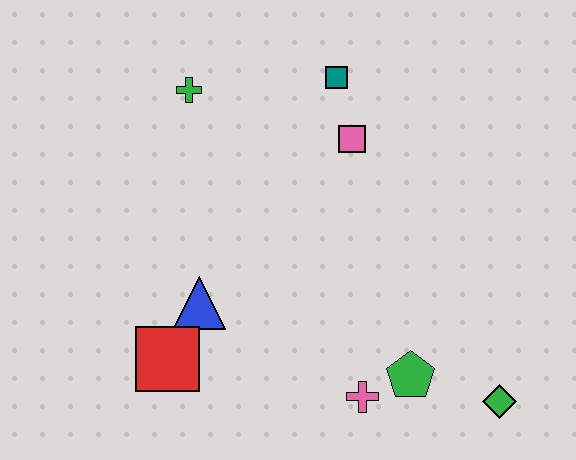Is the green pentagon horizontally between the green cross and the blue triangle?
No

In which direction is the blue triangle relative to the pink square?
The blue triangle is below the pink square.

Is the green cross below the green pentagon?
No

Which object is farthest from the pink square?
The green diamond is farthest from the pink square.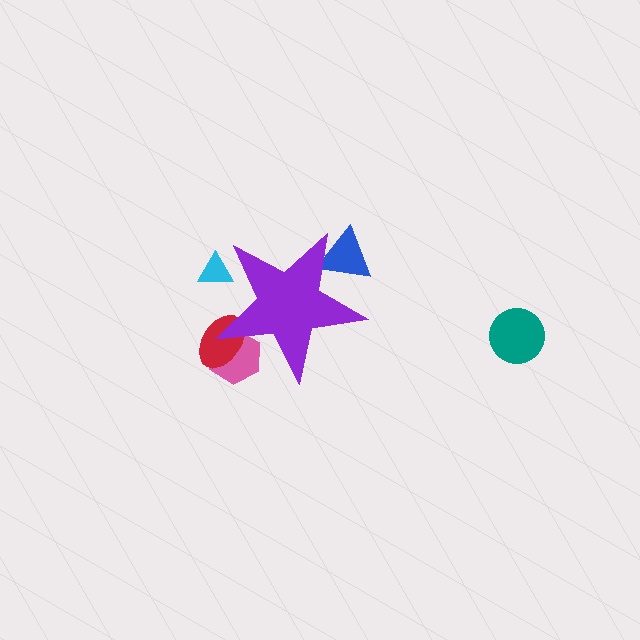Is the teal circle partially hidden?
No, the teal circle is fully visible.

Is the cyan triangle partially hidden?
Yes, the cyan triangle is partially hidden behind the purple star.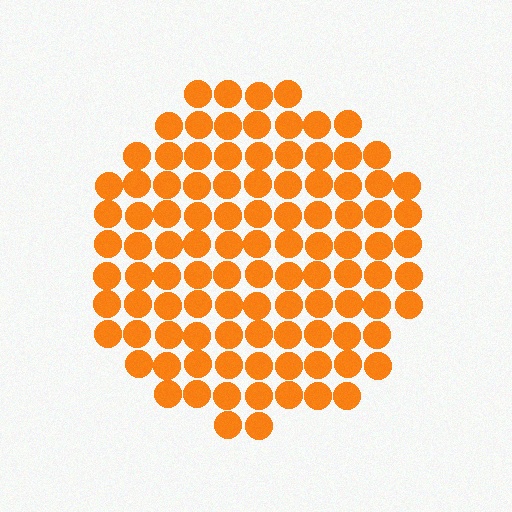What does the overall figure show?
The overall figure shows a circle.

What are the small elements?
The small elements are circles.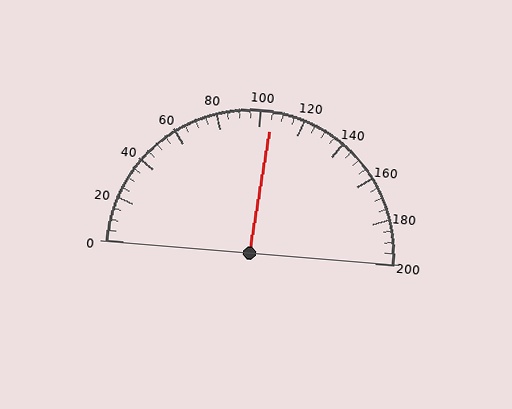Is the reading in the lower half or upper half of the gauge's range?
The reading is in the upper half of the range (0 to 200).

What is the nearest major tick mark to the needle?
The nearest major tick mark is 100.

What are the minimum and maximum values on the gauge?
The gauge ranges from 0 to 200.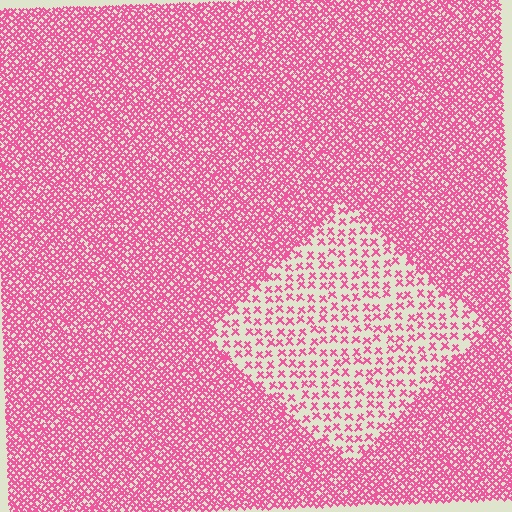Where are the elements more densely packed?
The elements are more densely packed outside the diamond boundary.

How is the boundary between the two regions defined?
The boundary is defined by a change in element density (approximately 2.6x ratio). All elements are the same color, size, and shape.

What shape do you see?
I see a diamond.